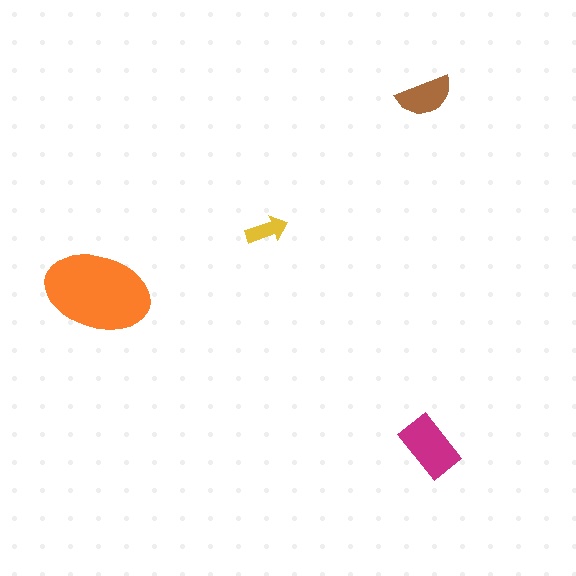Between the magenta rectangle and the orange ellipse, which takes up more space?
The orange ellipse.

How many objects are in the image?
There are 4 objects in the image.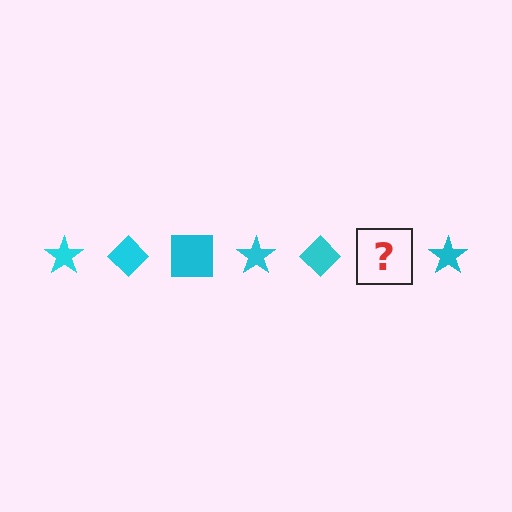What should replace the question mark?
The question mark should be replaced with a cyan square.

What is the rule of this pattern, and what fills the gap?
The rule is that the pattern cycles through star, diamond, square shapes in cyan. The gap should be filled with a cyan square.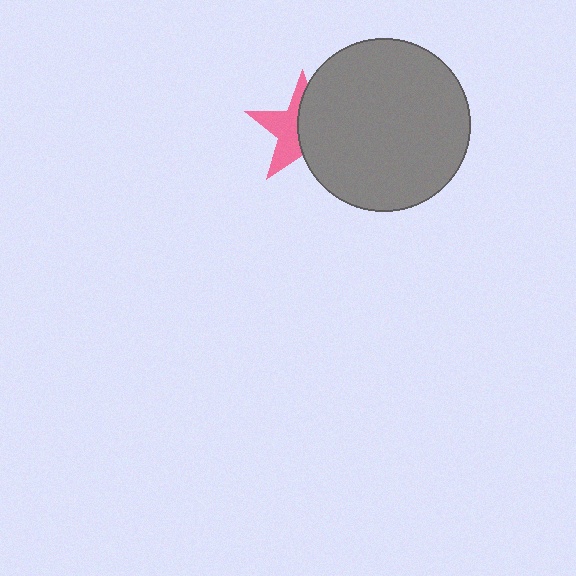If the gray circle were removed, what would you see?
You would see the complete pink star.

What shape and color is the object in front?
The object in front is a gray circle.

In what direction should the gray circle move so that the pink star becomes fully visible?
The gray circle should move right. That is the shortest direction to clear the overlap and leave the pink star fully visible.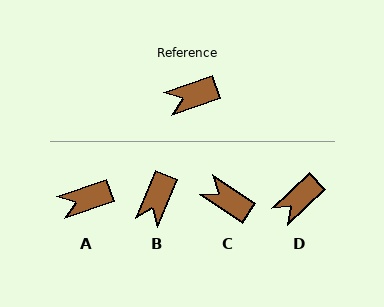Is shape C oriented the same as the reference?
No, it is off by about 52 degrees.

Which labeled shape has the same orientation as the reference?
A.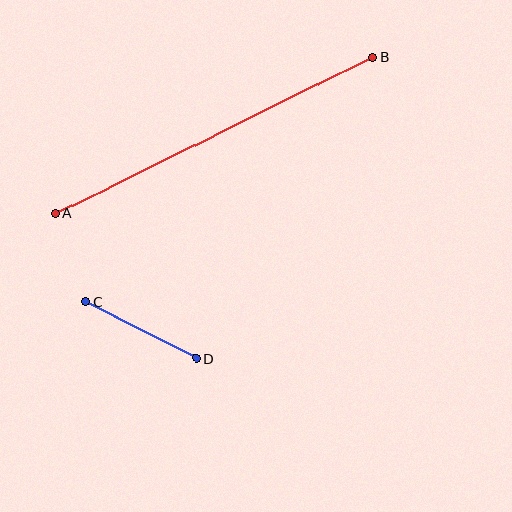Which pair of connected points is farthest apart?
Points A and B are farthest apart.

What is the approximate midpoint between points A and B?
The midpoint is at approximately (214, 135) pixels.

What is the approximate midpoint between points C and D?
The midpoint is at approximately (141, 330) pixels.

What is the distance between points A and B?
The distance is approximately 354 pixels.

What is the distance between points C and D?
The distance is approximately 125 pixels.